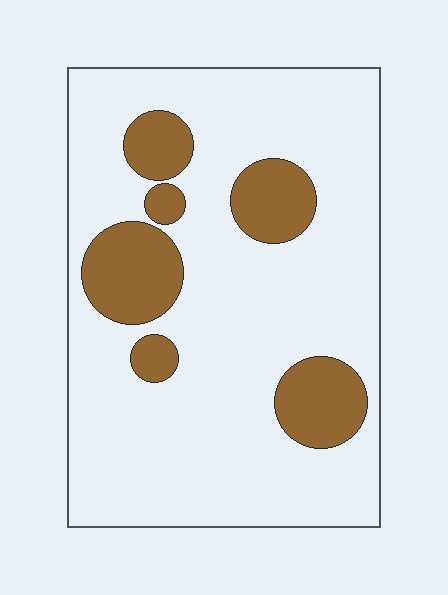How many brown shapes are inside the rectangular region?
6.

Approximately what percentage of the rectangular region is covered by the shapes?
Approximately 20%.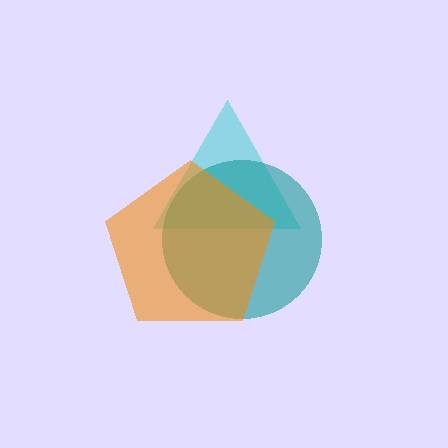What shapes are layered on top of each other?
The layered shapes are: a cyan triangle, a teal circle, an orange pentagon.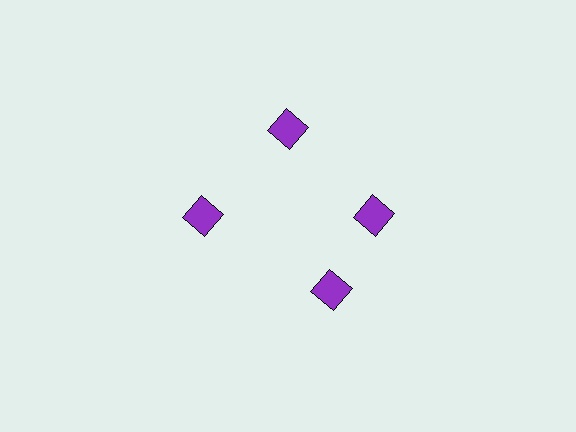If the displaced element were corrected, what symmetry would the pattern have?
It would have 4-fold rotational symmetry — the pattern would map onto itself every 90 degrees.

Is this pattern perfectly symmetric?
No. The 4 purple squares are arranged in a ring, but one element near the 6 o'clock position is rotated out of alignment along the ring, breaking the 4-fold rotational symmetry.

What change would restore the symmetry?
The symmetry would be restored by rotating it back into even spacing with its neighbors so that all 4 squares sit at equal angles and equal distance from the center.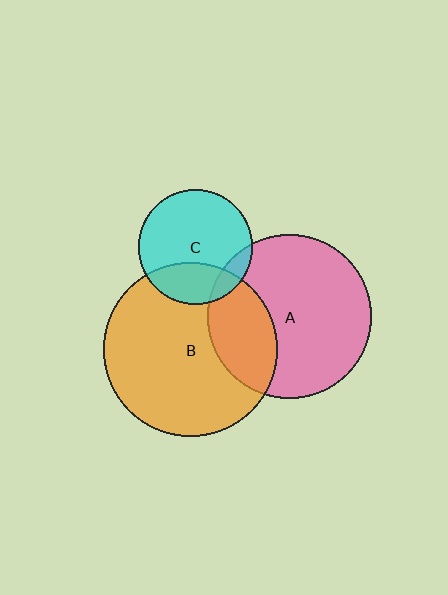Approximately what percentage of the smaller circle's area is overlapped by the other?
Approximately 30%.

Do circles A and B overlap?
Yes.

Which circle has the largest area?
Circle B (orange).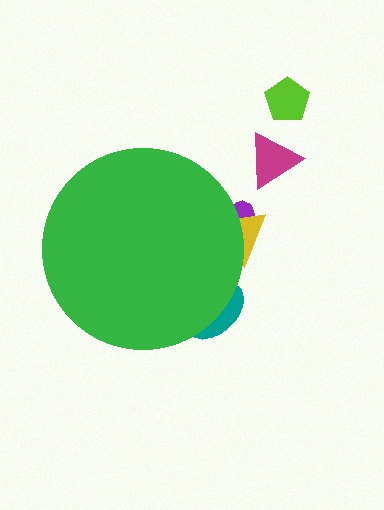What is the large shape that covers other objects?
A green circle.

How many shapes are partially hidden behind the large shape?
3 shapes are partially hidden.